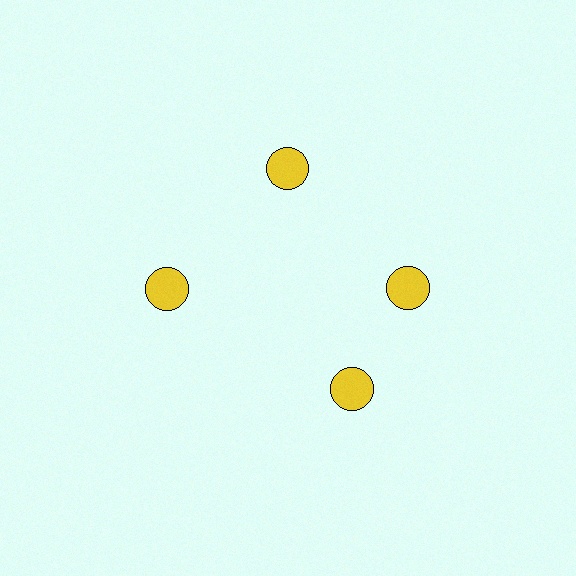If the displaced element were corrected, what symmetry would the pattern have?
It would have 4-fold rotational symmetry — the pattern would map onto itself every 90 degrees.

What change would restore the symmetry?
The symmetry would be restored by rotating it back into even spacing with its neighbors so that all 4 circles sit at equal angles and equal distance from the center.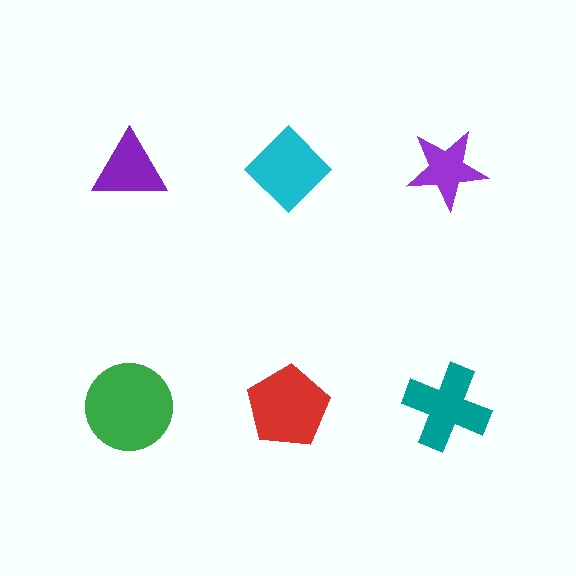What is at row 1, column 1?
A purple triangle.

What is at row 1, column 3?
A purple star.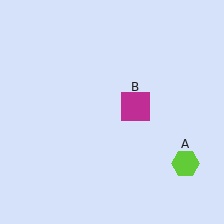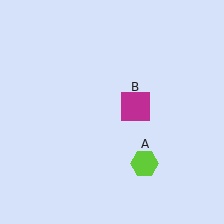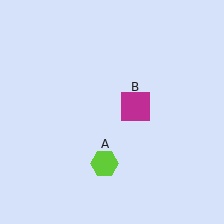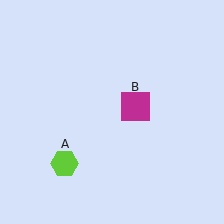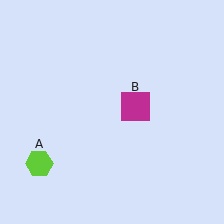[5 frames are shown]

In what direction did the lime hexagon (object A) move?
The lime hexagon (object A) moved left.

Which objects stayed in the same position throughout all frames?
Magenta square (object B) remained stationary.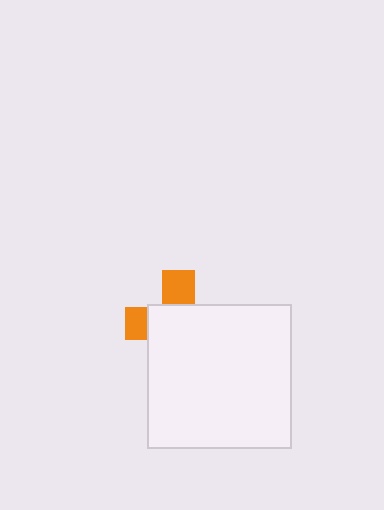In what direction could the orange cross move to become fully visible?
The orange cross could move toward the upper-left. That would shift it out from behind the white square entirely.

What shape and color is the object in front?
The object in front is a white square.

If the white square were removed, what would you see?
You would see the complete orange cross.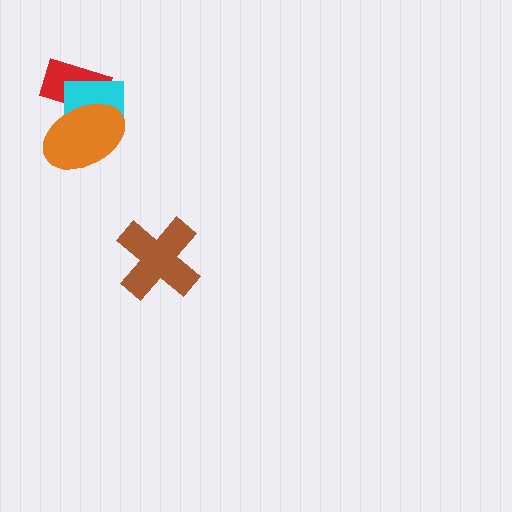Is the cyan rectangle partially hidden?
Yes, it is partially covered by another shape.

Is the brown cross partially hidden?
No, no other shape covers it.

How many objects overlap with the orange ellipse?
2 objects overlap with the orange ellipse.